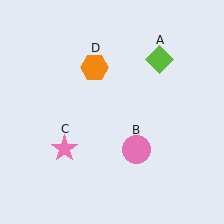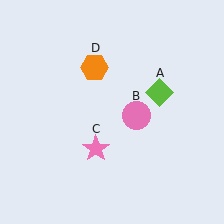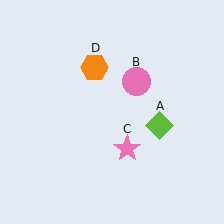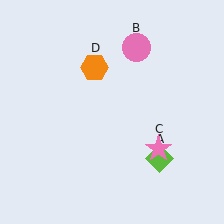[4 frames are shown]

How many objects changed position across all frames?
3 objects changed position: lime diamond (object A), pink circle (object B), pink star (object C).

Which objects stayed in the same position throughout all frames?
Orange hexagon (object D) remained stationary.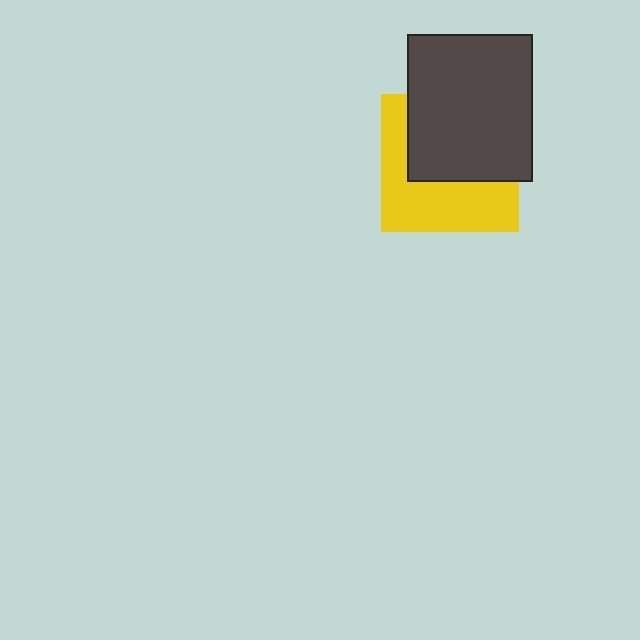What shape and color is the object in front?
The object in front is a dark gray rectangle.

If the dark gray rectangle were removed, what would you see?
You would see the complete yellow square.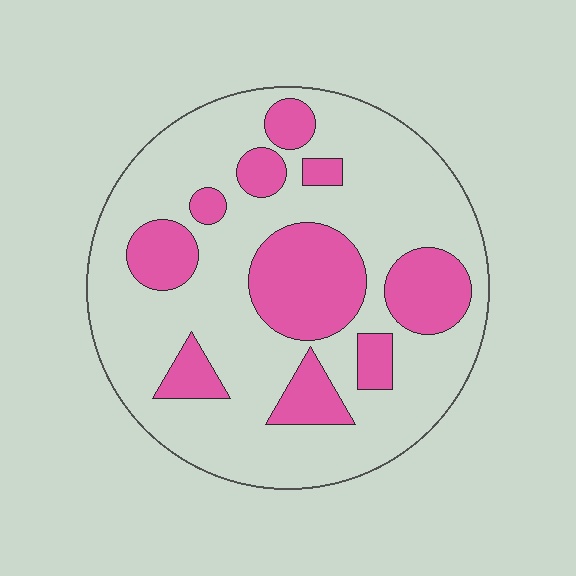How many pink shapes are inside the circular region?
10.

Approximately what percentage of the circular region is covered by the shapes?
Approximately 30%.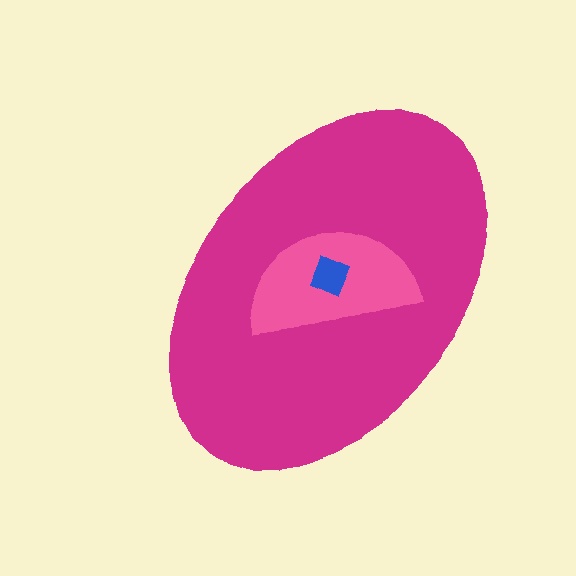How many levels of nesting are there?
3.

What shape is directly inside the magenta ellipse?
The pink semicircle.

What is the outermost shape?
The magenta ellipse.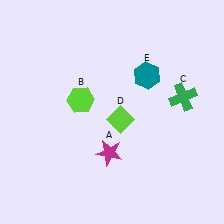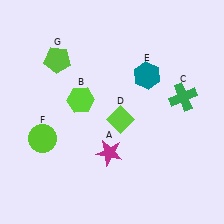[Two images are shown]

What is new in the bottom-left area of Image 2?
A lime circle (F) was added in the bottom-left area of Image 2.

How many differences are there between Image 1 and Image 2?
There are 2 differences between the two images.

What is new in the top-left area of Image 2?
A lime pentagon (G) was added in the top-left area of Image 2.